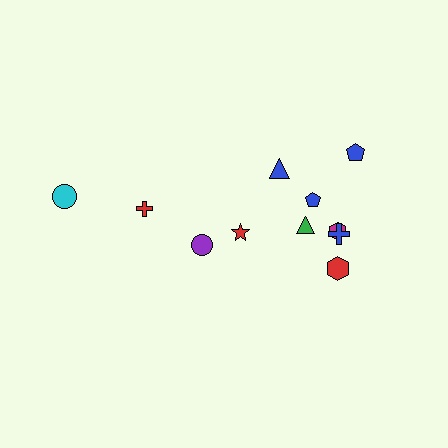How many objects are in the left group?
There are 4 objects.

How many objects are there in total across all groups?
There are 11 objects.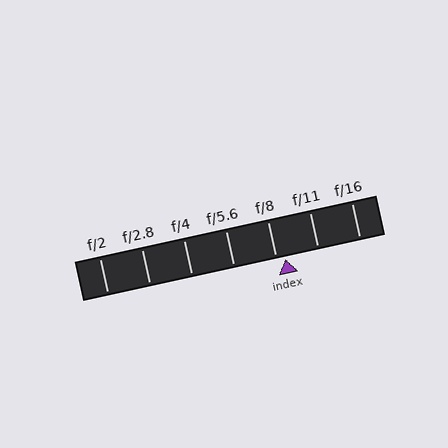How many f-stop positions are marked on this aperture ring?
There are 7 f-stop positions marked.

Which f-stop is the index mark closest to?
The index mark is closest to f/8.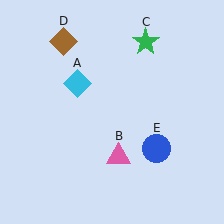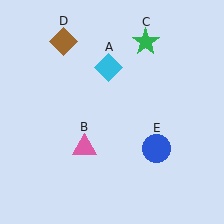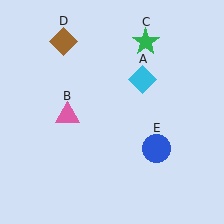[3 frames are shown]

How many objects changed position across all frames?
2 objects changed position: cyan diamond (object A), pink triangle (object B).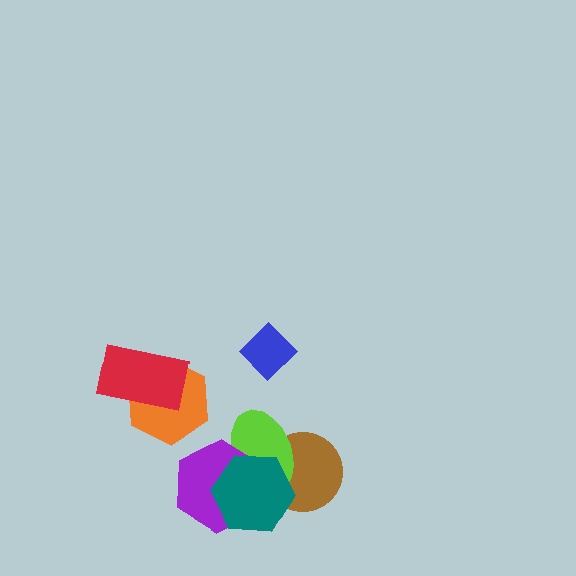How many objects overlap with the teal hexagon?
3 objects overlap with the teal hexagon.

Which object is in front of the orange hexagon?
The red rectangle is in front of the orange hexagon.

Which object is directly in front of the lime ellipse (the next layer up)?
The purple hexagon is directly in front of the lime ellipse.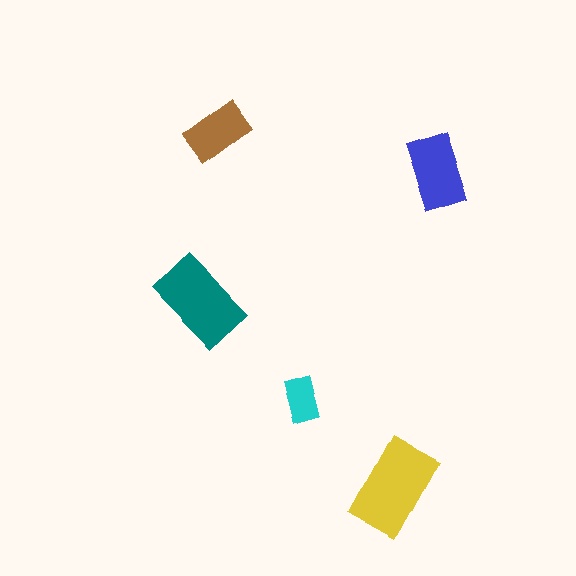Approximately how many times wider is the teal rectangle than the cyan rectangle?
About 2 times wider.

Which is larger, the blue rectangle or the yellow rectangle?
The yellow one.